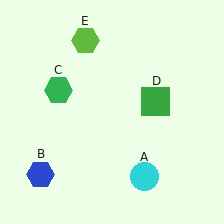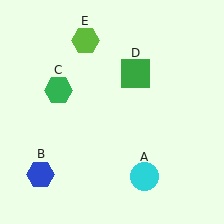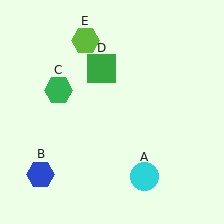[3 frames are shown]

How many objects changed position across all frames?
1 object changed position: green square (object D).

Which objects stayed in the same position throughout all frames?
Cyan circle (object A) and blue hexagon (object B) and green hexagon (object C) and lime hexagon (object E) remained stationary.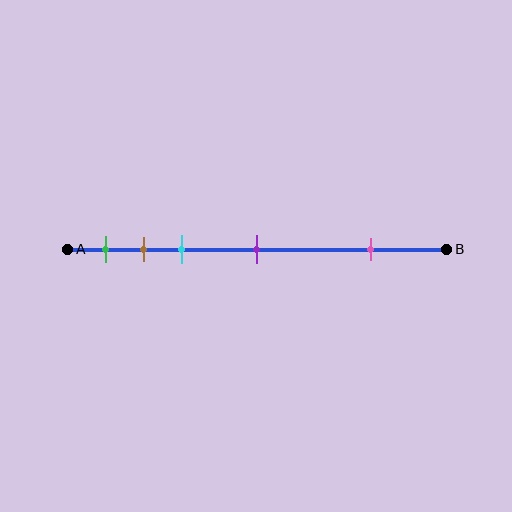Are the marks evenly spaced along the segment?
No, the marks are not evenly spaced.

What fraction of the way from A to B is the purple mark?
The purple mark is approximately 50% (0.5) of the way from A to B.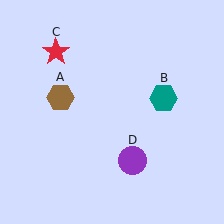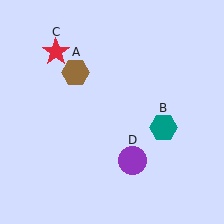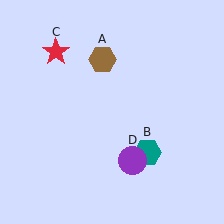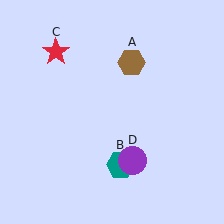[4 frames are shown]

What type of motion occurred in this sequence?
The brown hexagon (object A), teal hexagon (object B) rotated clockwise around the center of the scene.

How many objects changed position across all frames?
2 objects changed position: brown hexagon (object A), teal hexagon (object B).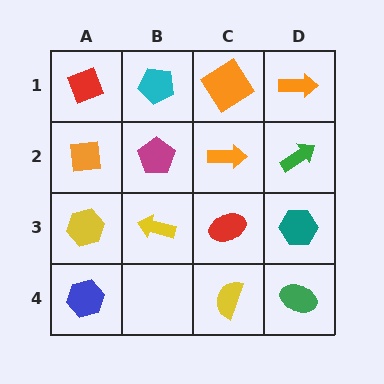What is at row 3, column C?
A red ellipse.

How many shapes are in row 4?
3 shapes.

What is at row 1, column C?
An orange diamond.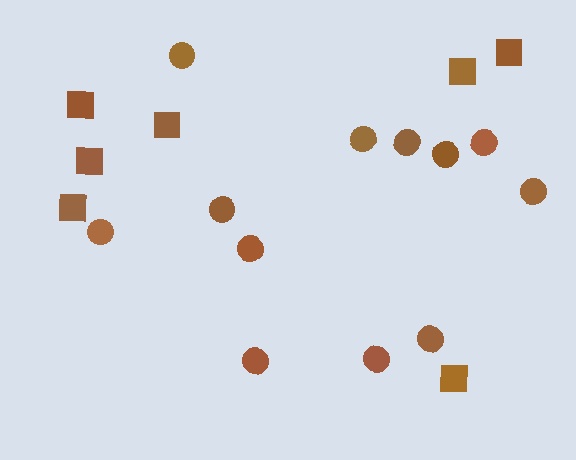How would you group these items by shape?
There are 2 groups: one group of squares (7) and one group of circles (12).